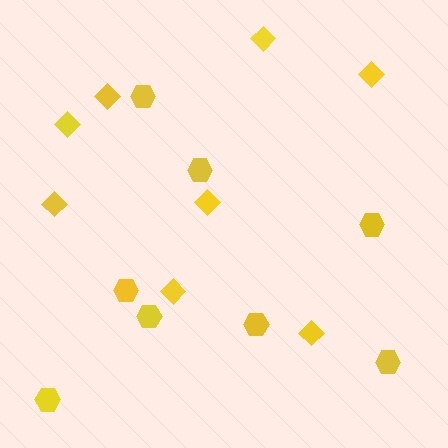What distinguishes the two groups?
There are 2 groups: one group of diamonds (8) and one group of hexagons (8).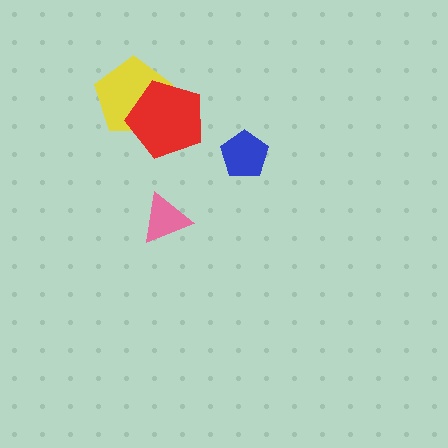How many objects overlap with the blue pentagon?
0 objects overlap with the blue pentagon.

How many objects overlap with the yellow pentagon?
1 object overlaps with the yellow pentagon.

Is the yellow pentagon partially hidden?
Yes, it is partially covered by another shape.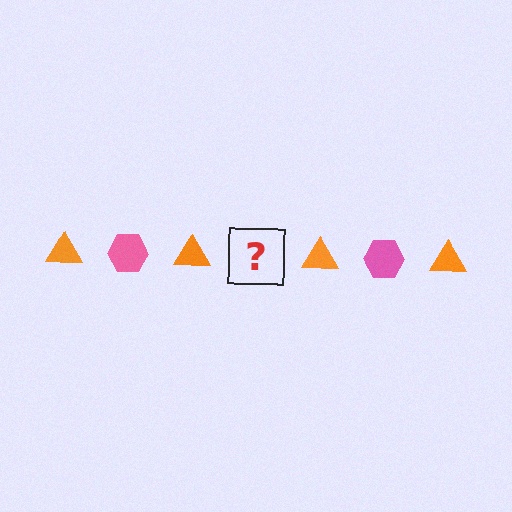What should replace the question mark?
The question mark should be replaced with a pink hexagon.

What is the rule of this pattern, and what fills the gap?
The rule is that the pattern alternates between orange triangle and pink hexagon. The gap should be filled with a pink hexagon.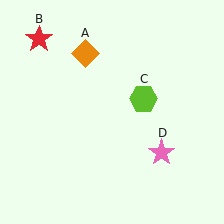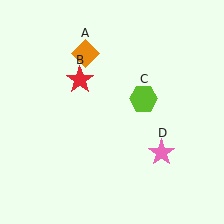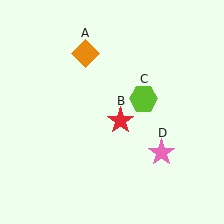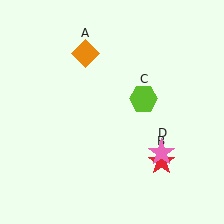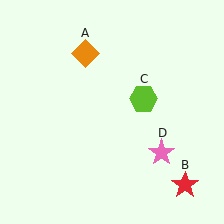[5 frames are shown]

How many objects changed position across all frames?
1 object changed position: red star (object B).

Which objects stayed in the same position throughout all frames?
Orange diamond (object A) and lime hexagon (object C) and pink star (object D) remained stationary.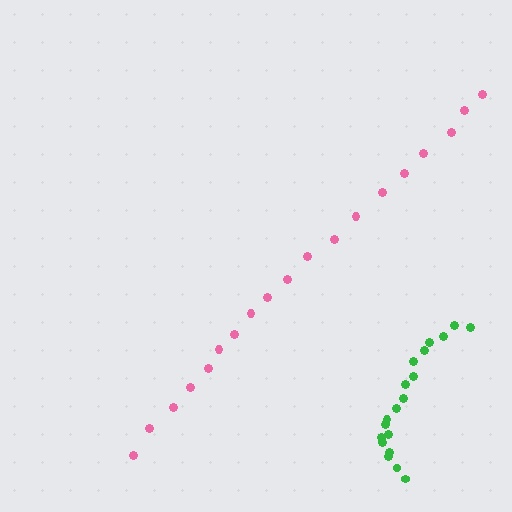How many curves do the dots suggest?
There are 2 distinct paths.